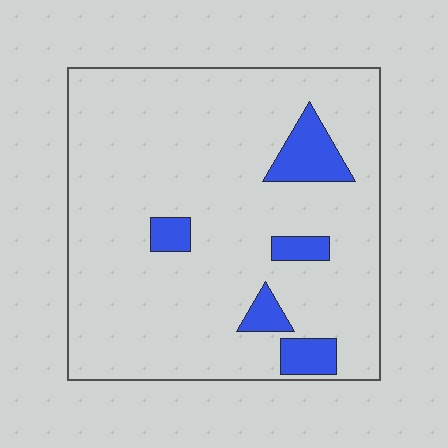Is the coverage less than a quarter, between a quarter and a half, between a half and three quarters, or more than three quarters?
Less than a quarter.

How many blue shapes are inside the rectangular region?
5.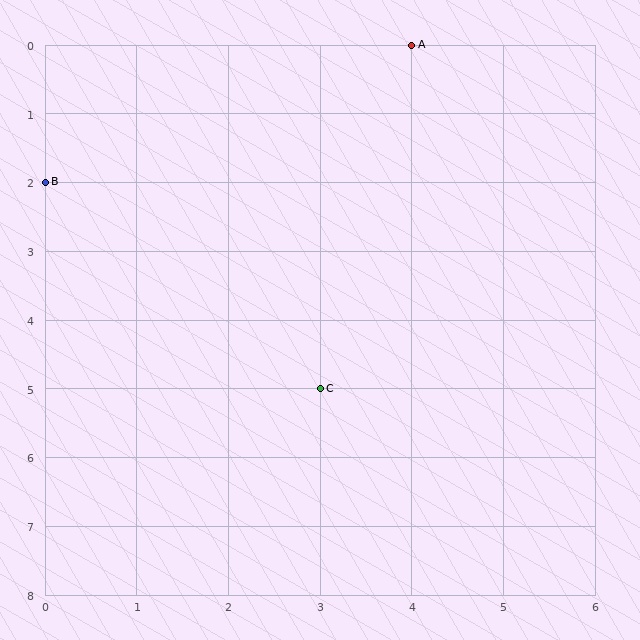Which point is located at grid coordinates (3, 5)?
Point C is at (3, 5).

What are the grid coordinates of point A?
Point A is at grid coordinates (4, 0).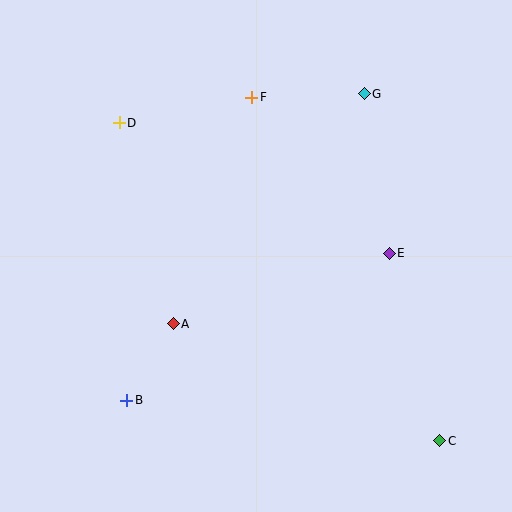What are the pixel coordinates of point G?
Point G is at (364, 94).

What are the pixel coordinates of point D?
Point D is at (119, 123).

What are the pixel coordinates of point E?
Point E is at (389, 253).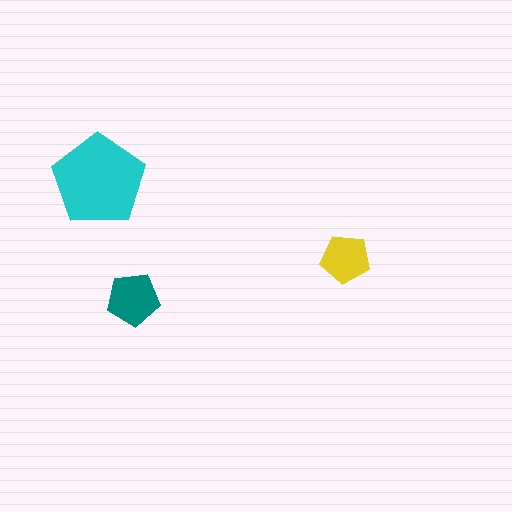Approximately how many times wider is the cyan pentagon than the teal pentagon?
About 1.5 times wider.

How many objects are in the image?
There are 3 objects in the image.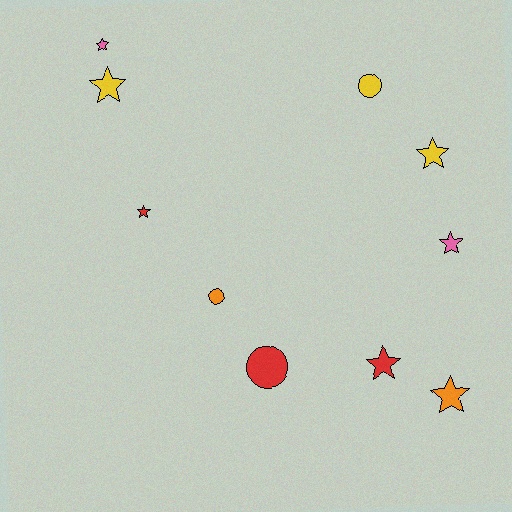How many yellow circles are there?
There is 1 yellow circle.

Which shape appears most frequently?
Star, with 7 objects.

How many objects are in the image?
There are 10 objects.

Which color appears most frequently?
Yellow, with 3 objects.